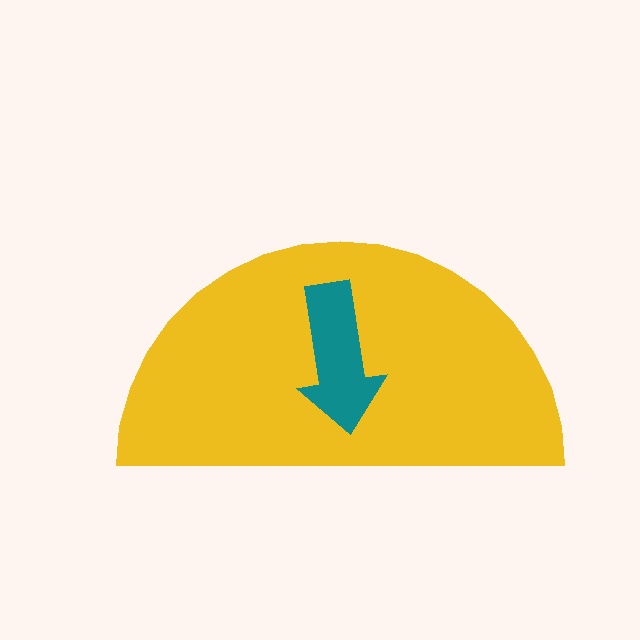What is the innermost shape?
The teal arrow.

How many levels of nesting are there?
2.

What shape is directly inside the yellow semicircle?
The teal arrow.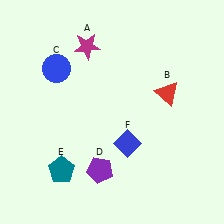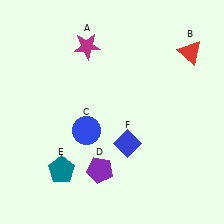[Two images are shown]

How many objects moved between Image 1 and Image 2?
2 objects moved between the two images.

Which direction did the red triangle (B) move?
The red triangle (B) moved up.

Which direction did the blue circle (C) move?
The blue circle (C) moved down.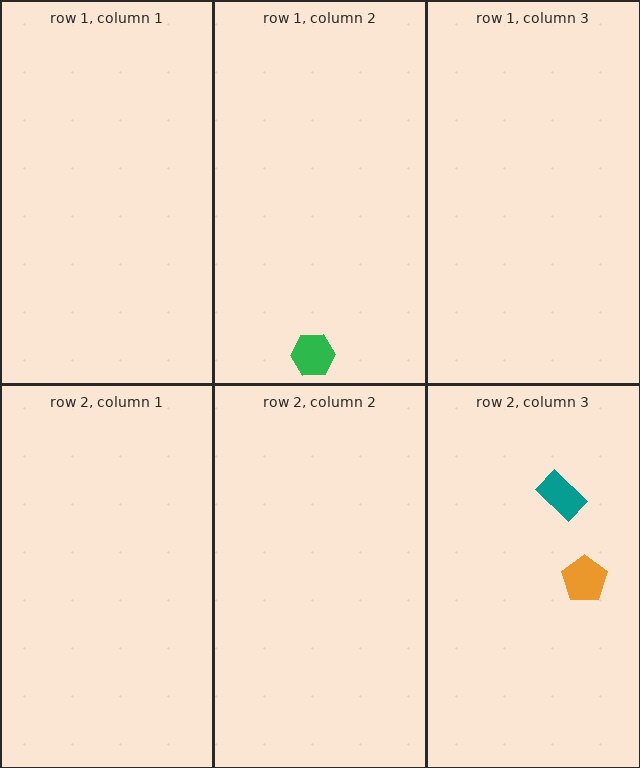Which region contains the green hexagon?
The row 1, column 2 region.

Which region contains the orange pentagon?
The row 2, column 3 region.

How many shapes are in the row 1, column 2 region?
1.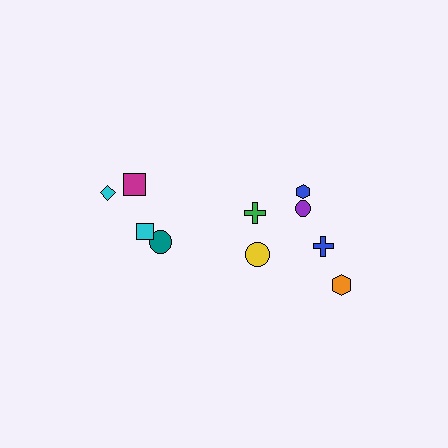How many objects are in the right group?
There are 6 objects.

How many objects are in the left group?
There are 4 objects.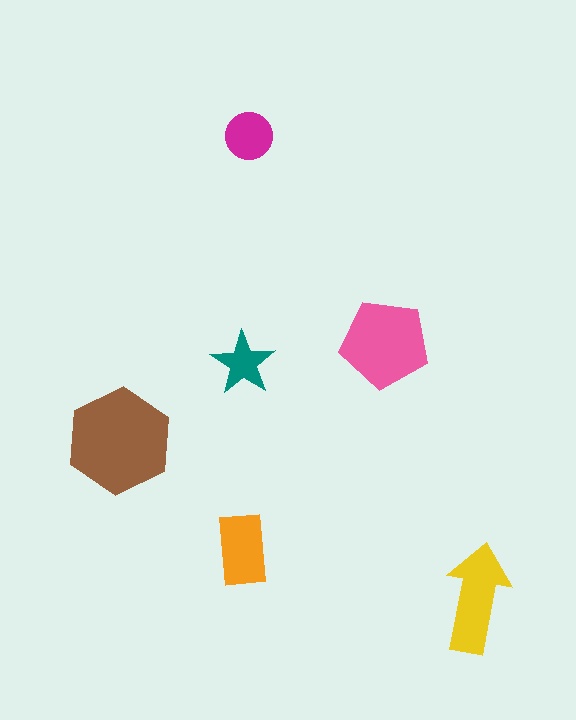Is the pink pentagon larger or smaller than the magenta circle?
Larger.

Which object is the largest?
The brown hexagon.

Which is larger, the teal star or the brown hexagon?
The brown hexagon.